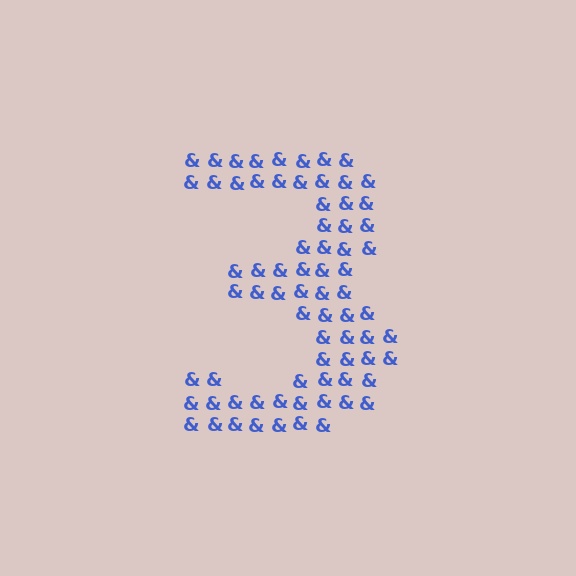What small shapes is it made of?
It is made of small ampersands.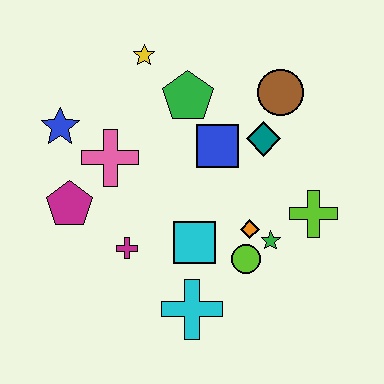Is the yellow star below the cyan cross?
No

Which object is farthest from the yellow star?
The cyan cross is farthest from the yellow star.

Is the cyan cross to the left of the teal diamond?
Yes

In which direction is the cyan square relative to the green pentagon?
The cyan square is below the green pentagon.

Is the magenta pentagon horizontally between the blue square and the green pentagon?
No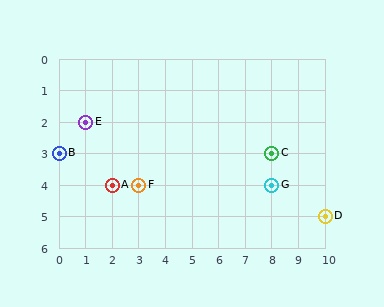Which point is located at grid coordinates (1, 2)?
Point E is at (1, 2).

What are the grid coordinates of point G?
Point G is at grid coordinates (8, 4).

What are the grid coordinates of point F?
Point F is at grid coordinates (3, 4).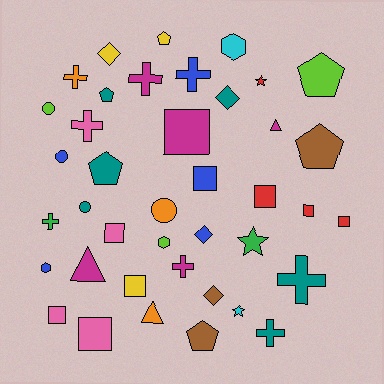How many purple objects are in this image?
There are no purple objects.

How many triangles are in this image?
There are 3 triangles.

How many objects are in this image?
There are 40 objects.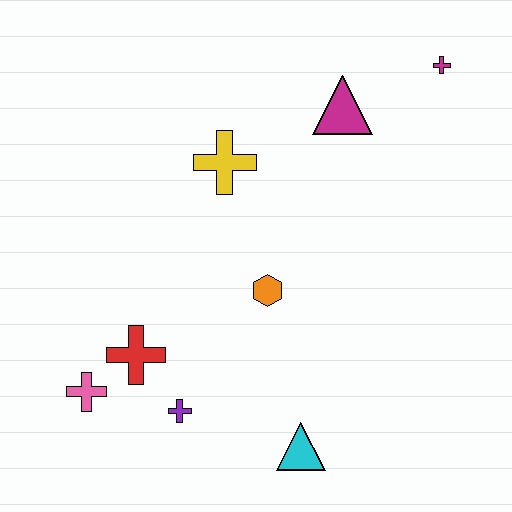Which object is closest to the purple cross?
The red cross is closest to the purple cross.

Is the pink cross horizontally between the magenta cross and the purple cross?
No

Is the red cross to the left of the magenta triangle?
Yes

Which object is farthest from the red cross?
The magenta cross is farthest from the red cross.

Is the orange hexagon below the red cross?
No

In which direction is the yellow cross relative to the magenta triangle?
The yellow cross is to the left of the magenta triangle.